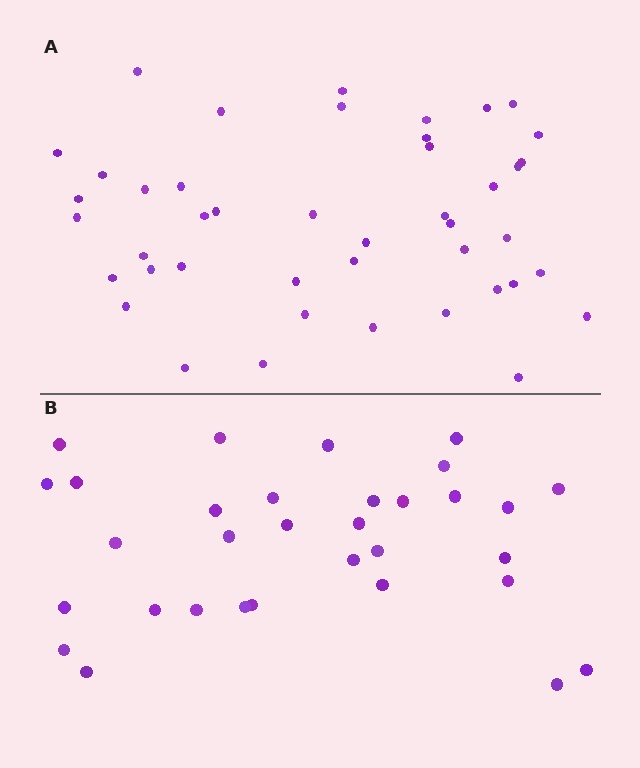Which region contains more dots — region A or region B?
Region A (the top region) has more dots.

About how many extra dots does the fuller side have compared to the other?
Region A has roughly 12 or so more dots than region B.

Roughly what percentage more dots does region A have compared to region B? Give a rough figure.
About 40% more.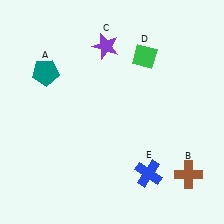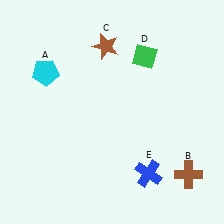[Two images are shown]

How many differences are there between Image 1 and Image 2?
There are 2 differences between the two images.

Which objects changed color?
A changed from teal to cyan. C changed from purple to brown.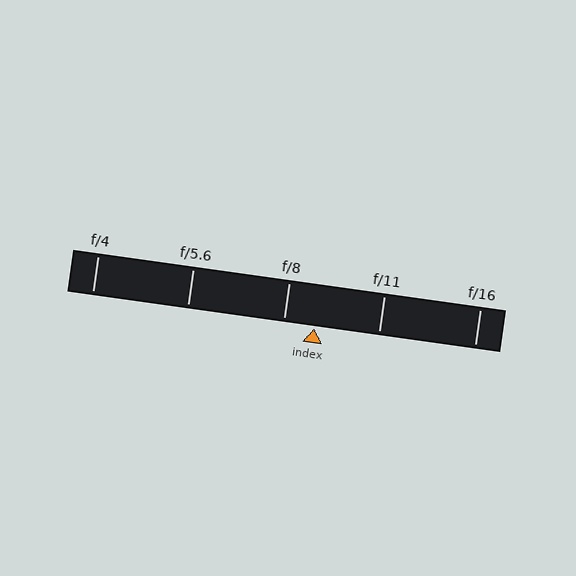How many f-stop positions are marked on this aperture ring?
There are 5 f-stop positions marked.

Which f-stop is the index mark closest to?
The index mark is closest to f/8.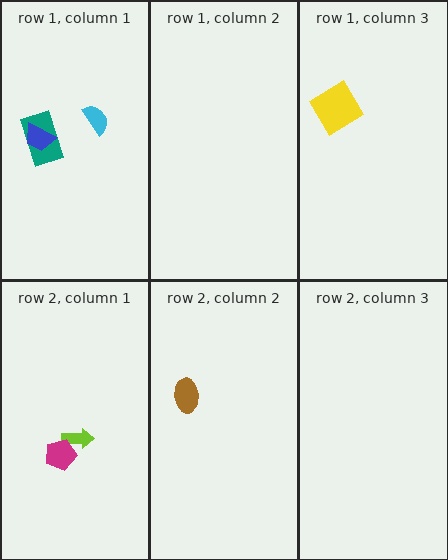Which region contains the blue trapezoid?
The row 1, column 1 region.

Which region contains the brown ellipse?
The row 2, column 2 region.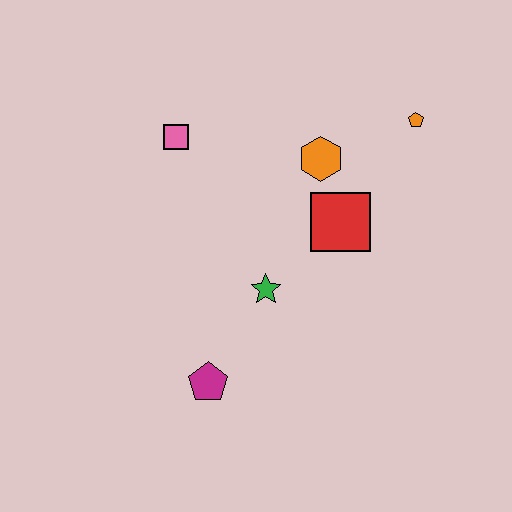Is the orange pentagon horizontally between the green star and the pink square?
No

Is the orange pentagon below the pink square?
No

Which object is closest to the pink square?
The orange hexagon is closest to the pink square.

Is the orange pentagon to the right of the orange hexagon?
Yes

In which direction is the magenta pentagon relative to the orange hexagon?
The magenta pentagon is below the orange hexagon.